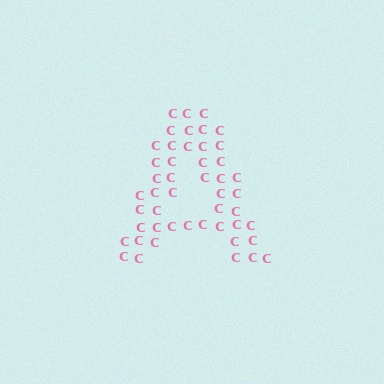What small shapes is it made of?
It is made of small letter C's.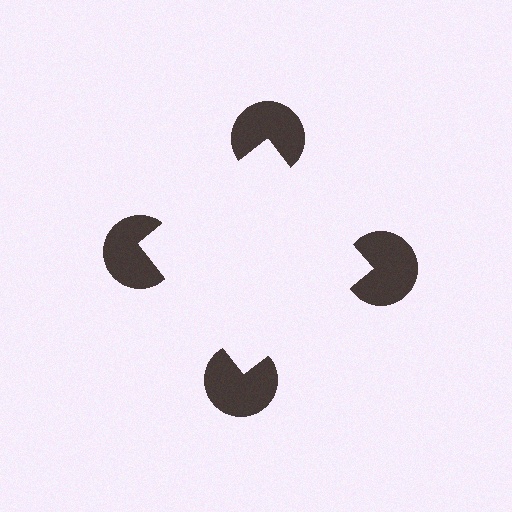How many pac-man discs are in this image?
There are 4 — one at each vertex of the illusory square.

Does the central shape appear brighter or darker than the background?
It typically appears slightly brighter than the background, even though no actual brightness change is drawn.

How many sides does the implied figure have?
4 sides.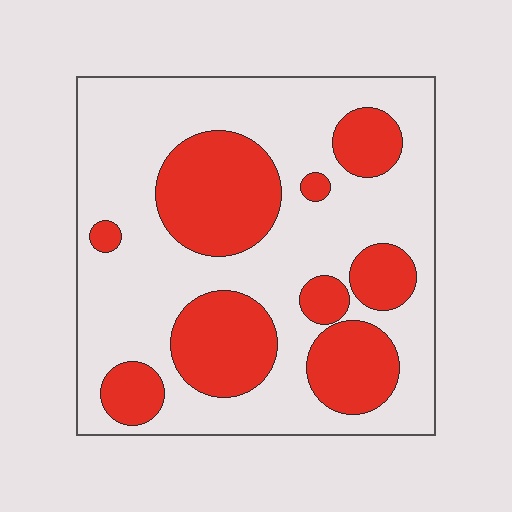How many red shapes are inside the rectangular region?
9.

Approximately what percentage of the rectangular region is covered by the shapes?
Approximately 35%.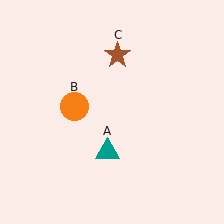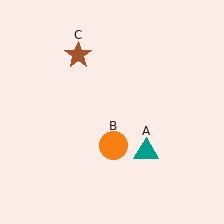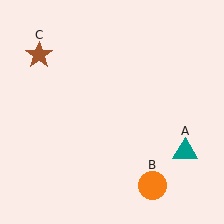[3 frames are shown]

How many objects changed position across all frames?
3 objects changed position: teal triangle (object A), orange circle (object B), brown star (object C).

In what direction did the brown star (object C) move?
The brown star (object C) moved left.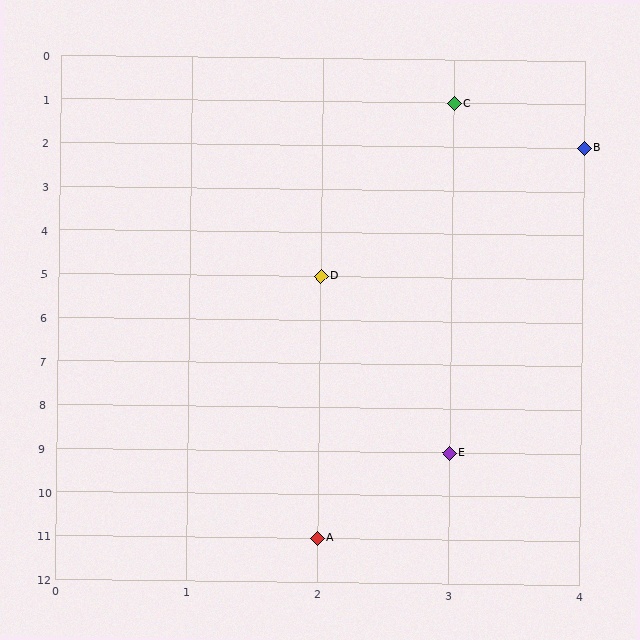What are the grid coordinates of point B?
Point B is at grid coordinates (4, 2).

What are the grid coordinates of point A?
Point A is at grid coordinates (2, 11).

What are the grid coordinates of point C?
Point C is at grid coordinates (3, 1).